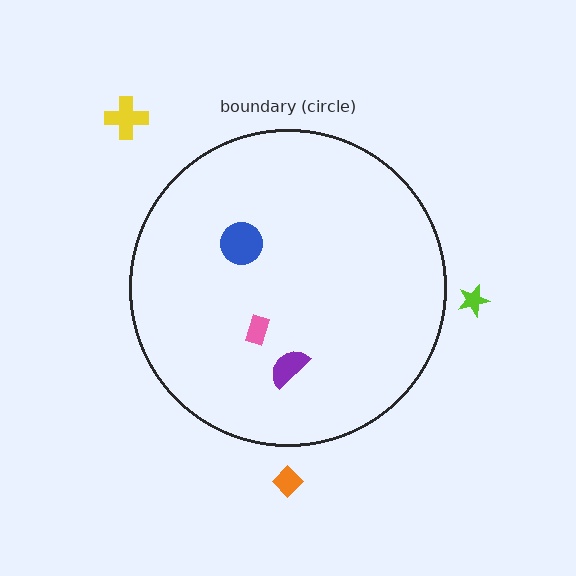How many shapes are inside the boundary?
3 inside, 3 outside.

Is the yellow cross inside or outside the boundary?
Outside.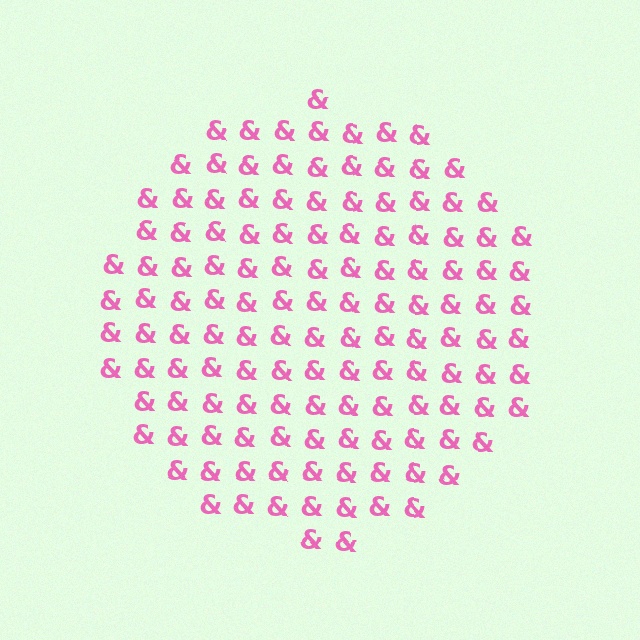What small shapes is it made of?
It is made of small ampersands.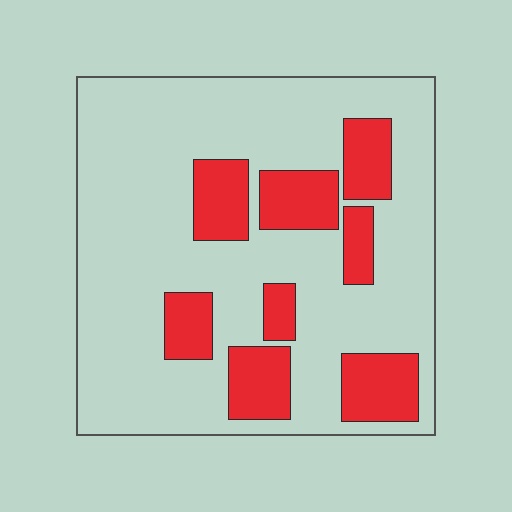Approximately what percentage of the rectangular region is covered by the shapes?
Approximately 25%.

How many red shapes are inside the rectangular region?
8.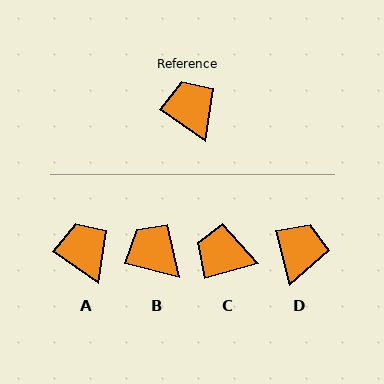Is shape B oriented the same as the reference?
No, it is off by about 21 degrees.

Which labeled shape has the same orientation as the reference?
A.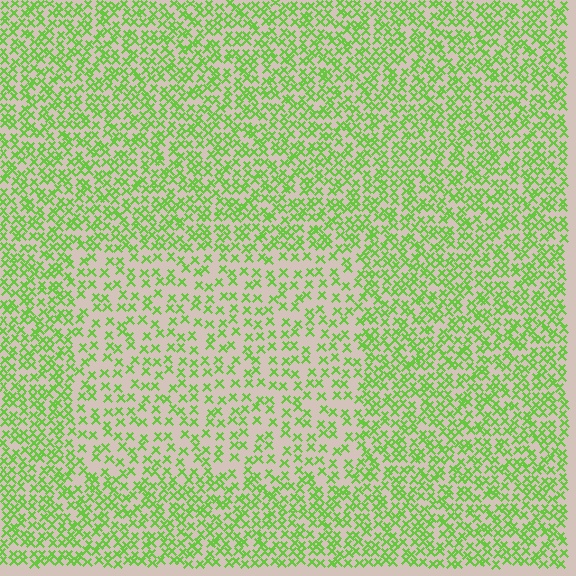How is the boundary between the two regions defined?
The boundary is defined by a change in element density (approximately 1.8x ratio). All elements are the same color, size, and shape.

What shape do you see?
I see a rectangle.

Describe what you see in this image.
The image contains small lime elements arranged at two different densities. A rectangle-shaped region is visible where the elements are less densely packed than the surrounding area.